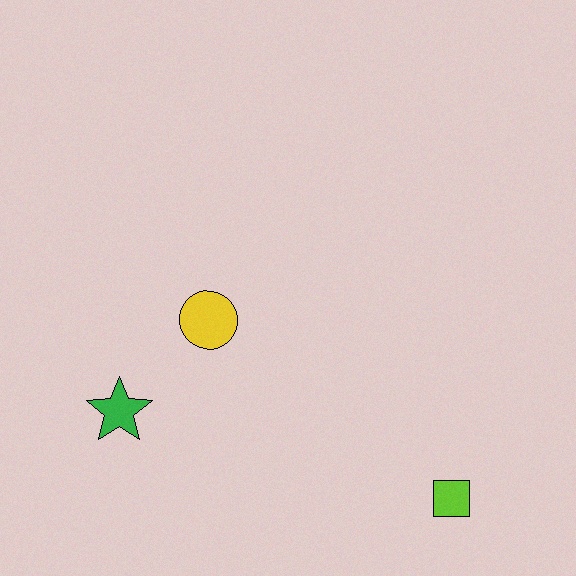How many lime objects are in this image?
There is 1 lime object.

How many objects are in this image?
There are 3 objects.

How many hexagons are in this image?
There are no hexagons.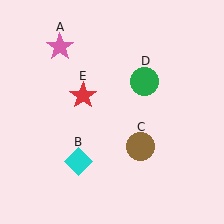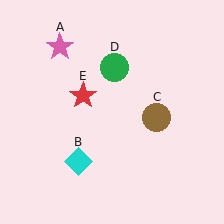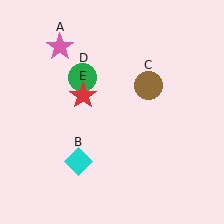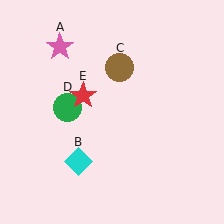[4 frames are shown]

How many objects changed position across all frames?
2 objects changed position: brown circle (object C), green circle (object D).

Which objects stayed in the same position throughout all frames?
Pink star (object A) and cyan diamond (object B) and red star (object E) remained stationary.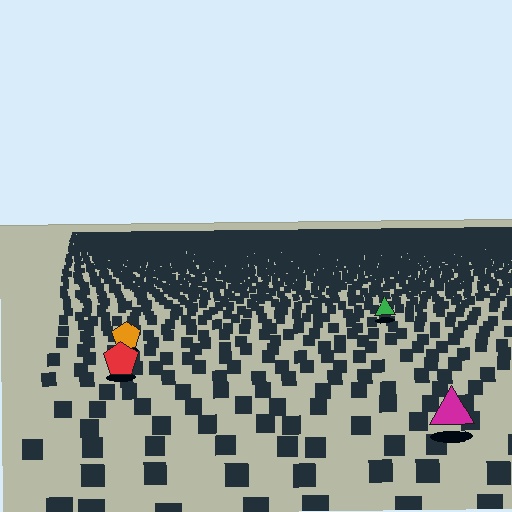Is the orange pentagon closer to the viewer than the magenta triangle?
No. The magenta triangle is closer — you can tell from the texture gradient: the ground texture is coarser near it.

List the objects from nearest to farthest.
From nearest to farthest: the magenta triangle, the red pentagon, the orange pentagon, the green triangle.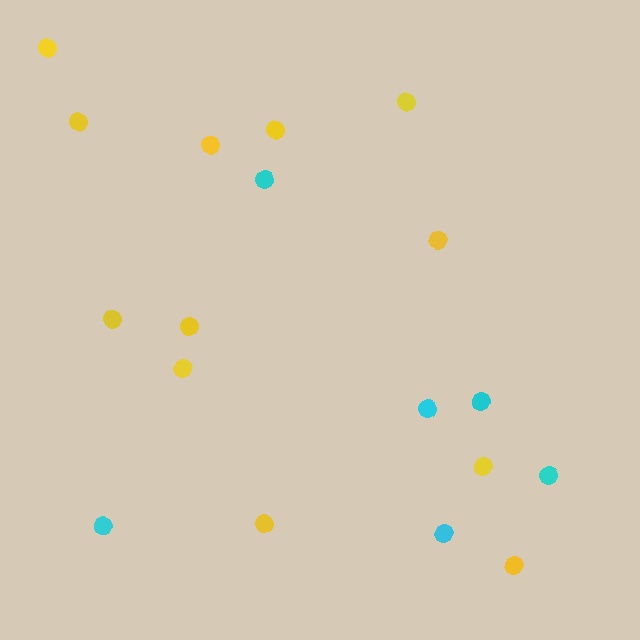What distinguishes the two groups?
There are 2 groups: one group of cyan circles (6) and one group of yellow circles (12).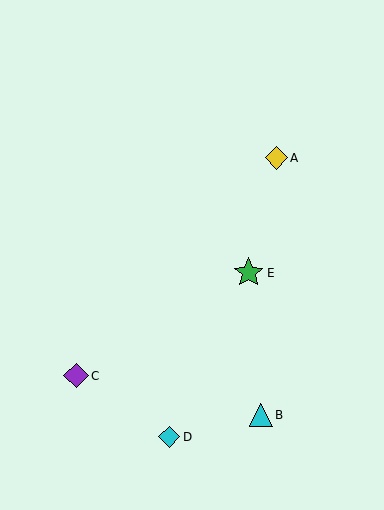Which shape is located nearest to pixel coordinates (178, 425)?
The cyan diamond (labeled D) at (169, 437) is nearest to that location.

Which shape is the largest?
The green star (labeled E) is the largest.